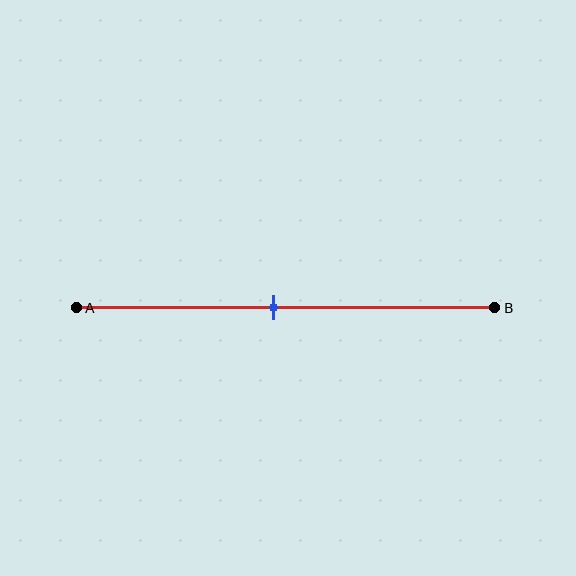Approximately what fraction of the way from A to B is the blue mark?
The blue mark is approximately 45% of the way from A to B.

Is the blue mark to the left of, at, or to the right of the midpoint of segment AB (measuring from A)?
The blue mark is approximately at the midpoint of segment AB.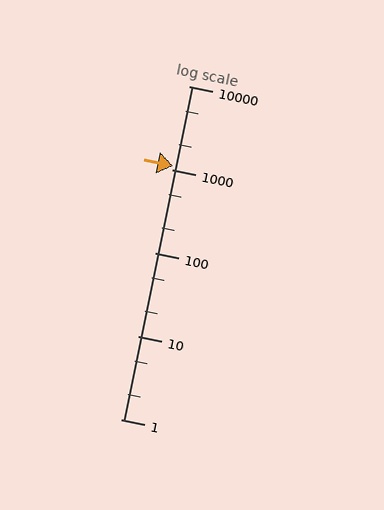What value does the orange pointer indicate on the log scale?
The pointer indicates approximately 1100.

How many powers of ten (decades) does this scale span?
The scale spans 4 decades, from 1 to 10000.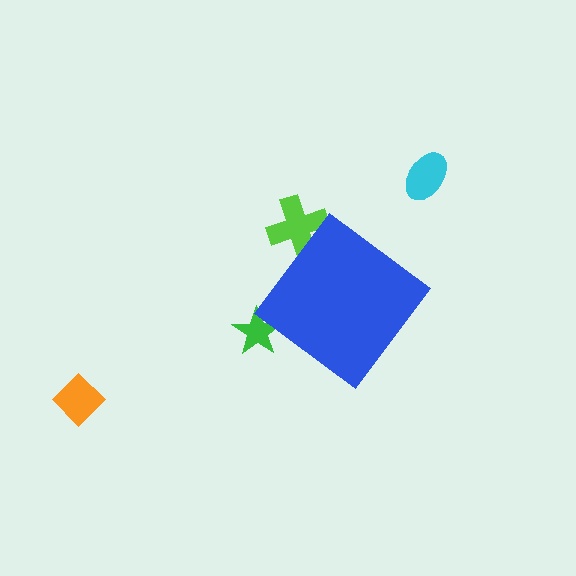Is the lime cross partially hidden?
Yes, the lime cross is partially hidden behind the blue diamond.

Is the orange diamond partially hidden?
No, the orange diamond is fully visible.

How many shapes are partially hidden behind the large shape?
2 shapes are partially hidden.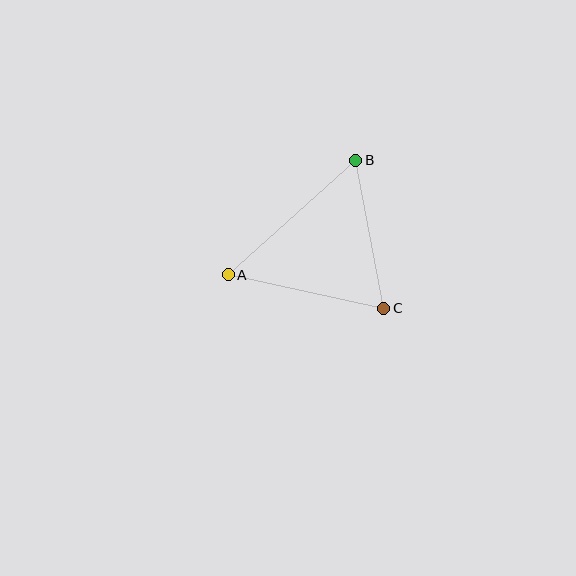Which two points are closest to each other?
Points B and C are closest to each other.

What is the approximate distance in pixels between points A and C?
The distance between A and C is approximately 159 pixels.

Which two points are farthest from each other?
Points A and B are farthest from each other.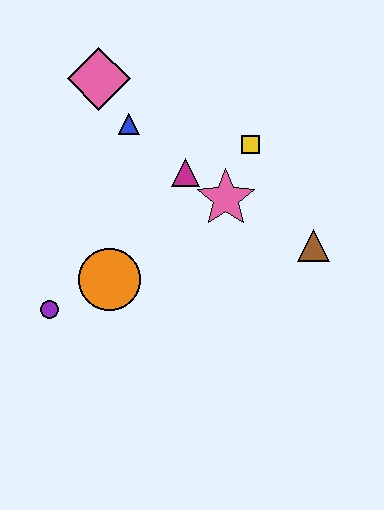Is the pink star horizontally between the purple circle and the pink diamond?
No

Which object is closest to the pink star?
The magenta triangle is closest to the pink star.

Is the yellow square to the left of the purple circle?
No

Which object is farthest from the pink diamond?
The brown triangle is farthest from the pink diamond.